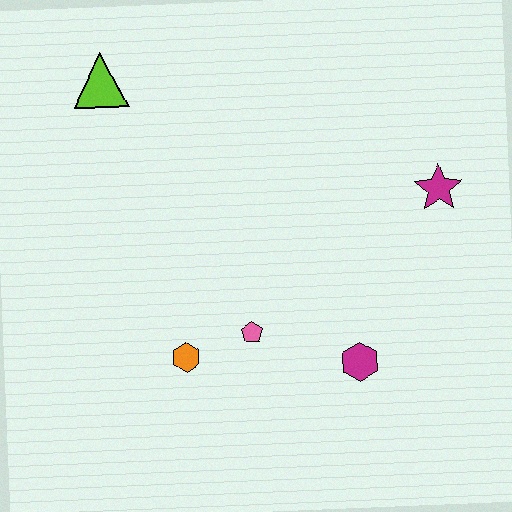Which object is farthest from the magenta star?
The lime triangle is farthest from the magenta star.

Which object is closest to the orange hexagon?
The pink pentagon is closest to the orange hexagon.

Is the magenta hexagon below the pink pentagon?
Yes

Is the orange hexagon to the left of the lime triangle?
No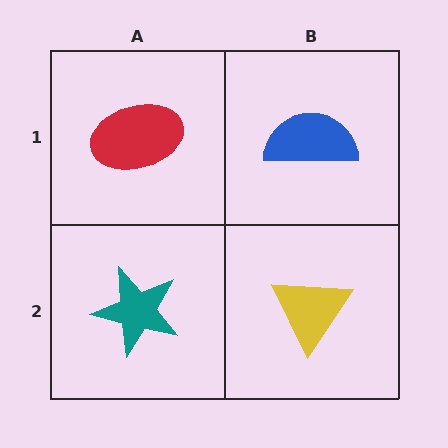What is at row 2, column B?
A yellow triangle.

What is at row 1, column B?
A blue semicircle.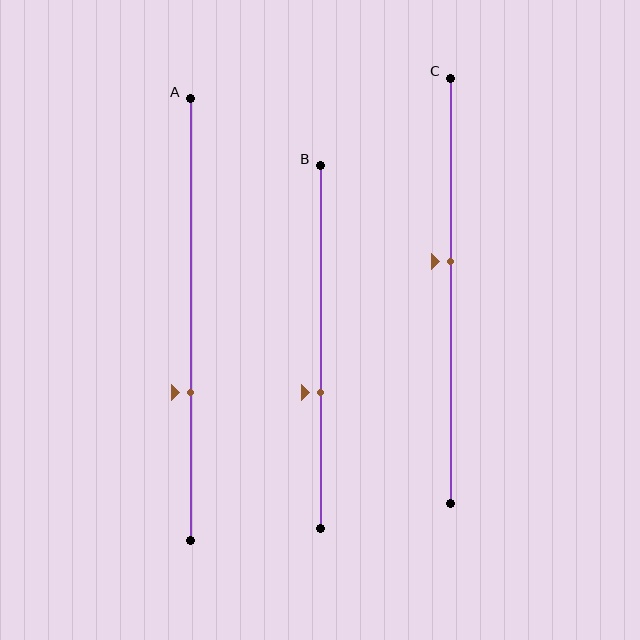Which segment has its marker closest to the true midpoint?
Segment C has its marker closest to the true midpoint.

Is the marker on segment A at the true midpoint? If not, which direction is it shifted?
No, the marker on segment A is shifted downward by about 16% of the segment length.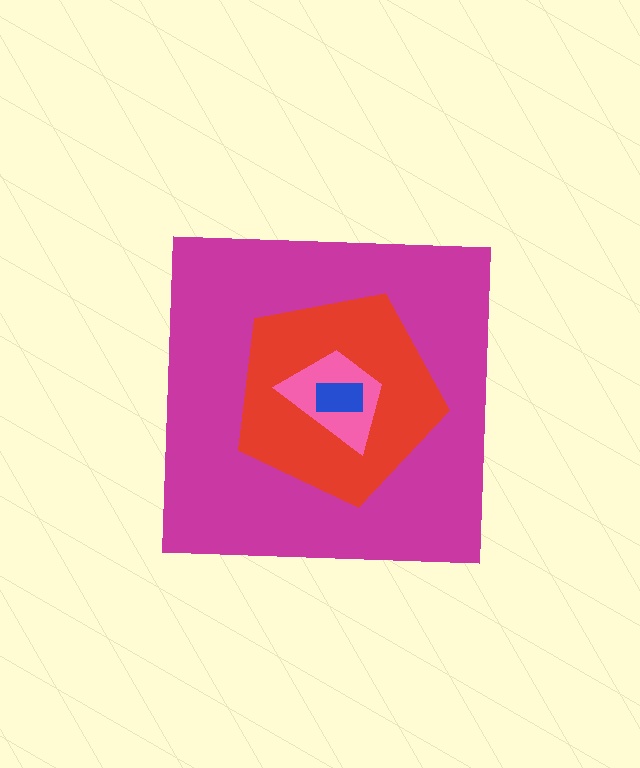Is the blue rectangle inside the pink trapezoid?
Yes.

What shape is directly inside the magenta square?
The red pentagon.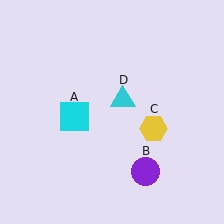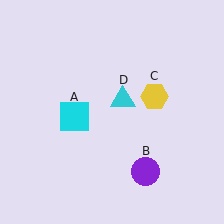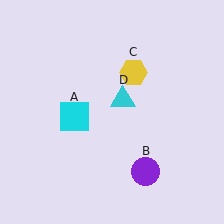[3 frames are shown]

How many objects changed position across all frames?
1 object changed position: yellow hexagon (object C).